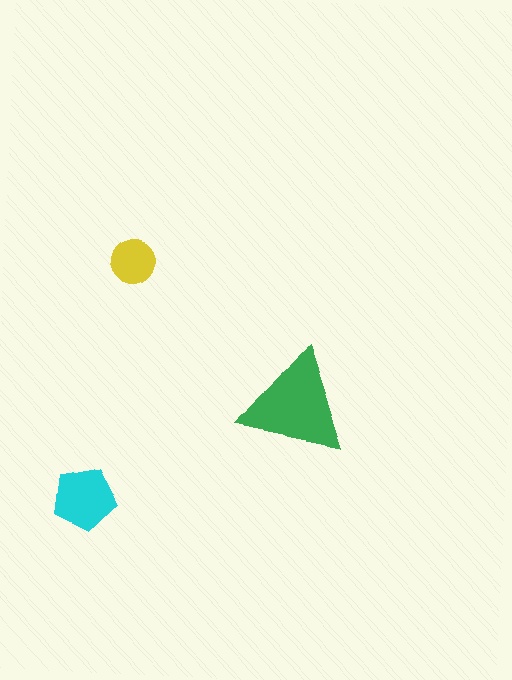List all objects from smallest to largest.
The yellow circle, the cyan pentagon, the green triangle.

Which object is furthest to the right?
The green triangle is rightmost.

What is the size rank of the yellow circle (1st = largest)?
3rd.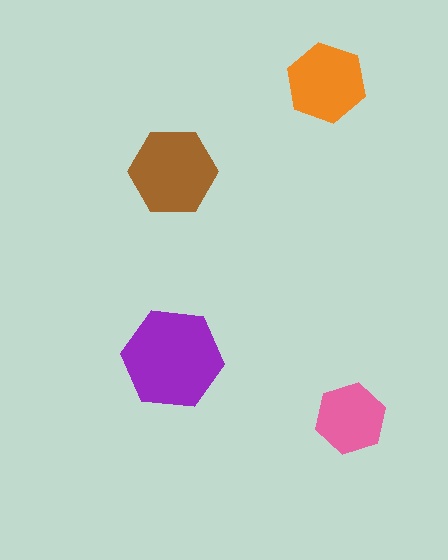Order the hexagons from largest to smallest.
the purple one, the brown one, the orange one, the pink one.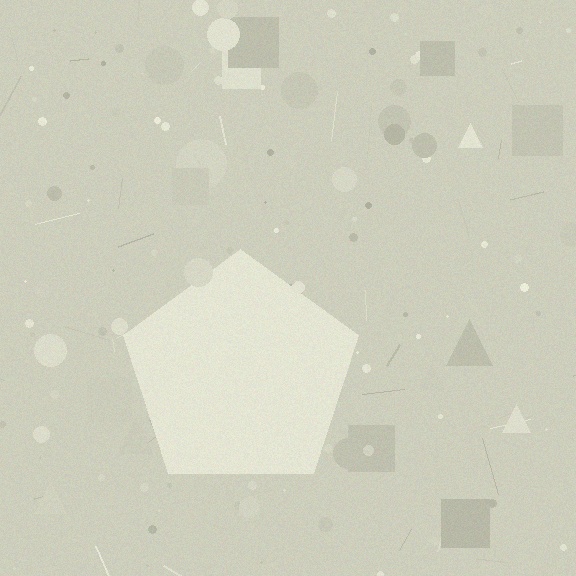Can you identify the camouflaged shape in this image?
The camouflaged shape is a pentagon.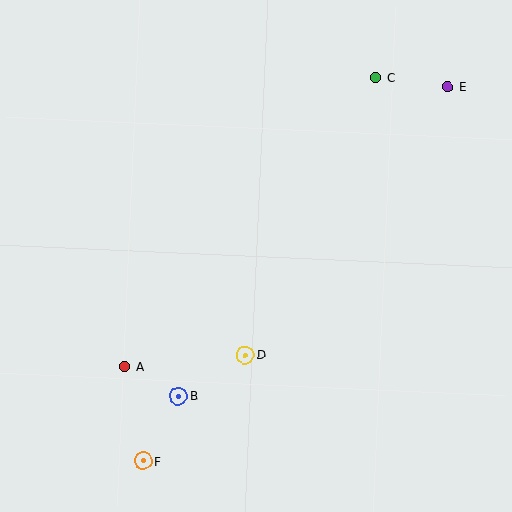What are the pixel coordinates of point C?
Point C is at (376, 77).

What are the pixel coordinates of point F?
Point F is at (143, 461).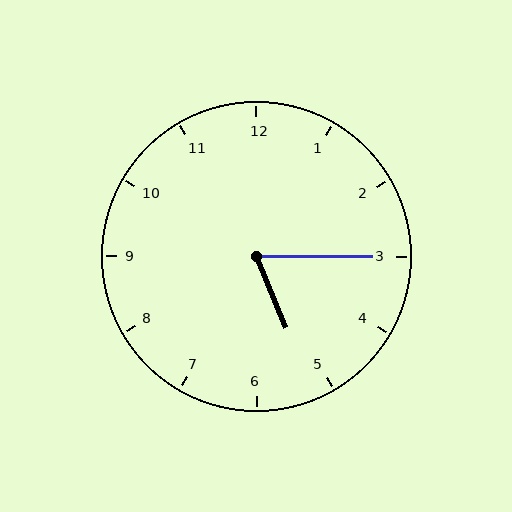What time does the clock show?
5:15.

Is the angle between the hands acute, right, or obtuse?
It is acute.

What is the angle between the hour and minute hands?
Approximately 68 degrees.